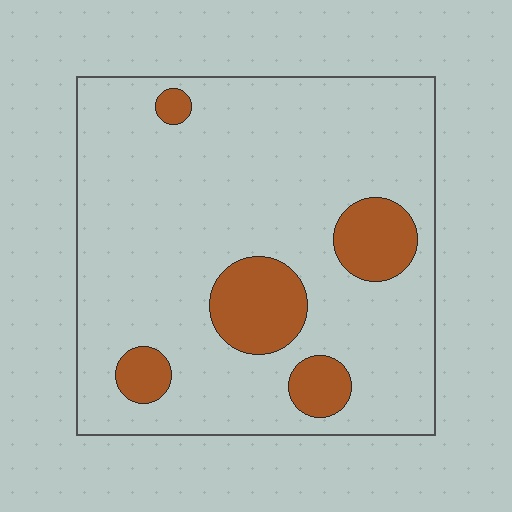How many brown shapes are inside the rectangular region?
5.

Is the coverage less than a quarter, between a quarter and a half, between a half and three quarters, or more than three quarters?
Less than a quarter.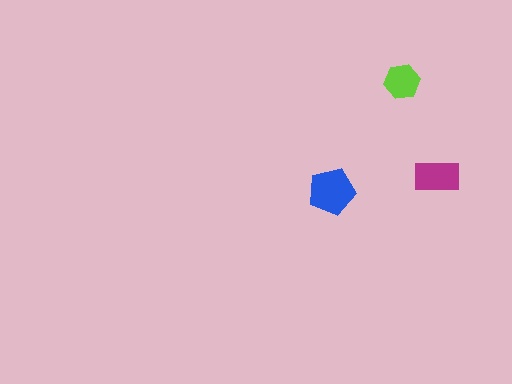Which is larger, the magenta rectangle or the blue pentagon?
The blue pentagon.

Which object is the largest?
The blue pentagon.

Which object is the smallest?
The lime hexagon.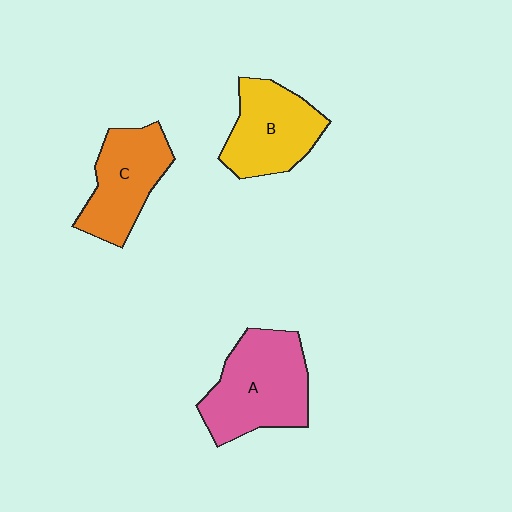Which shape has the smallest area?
Shape C (orange).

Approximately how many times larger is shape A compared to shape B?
Approximately 1.3 times.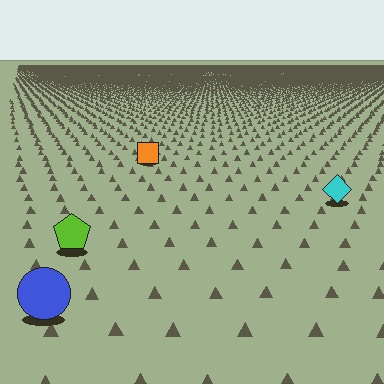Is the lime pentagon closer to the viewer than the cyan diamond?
Yes. The lime pentagon is closer — you can tell from the texture gradient: the ground texture is coarser near it.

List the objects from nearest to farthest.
From nearest to farthest: the blue circle, the lime pentagon, the cyan diamond, the orange square.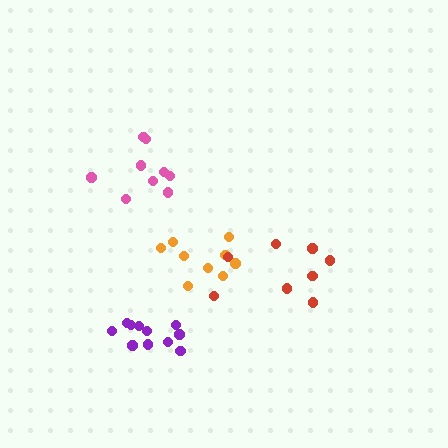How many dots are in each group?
Group 1: 9 dots, Group 2: 8 dots, Group 3: 11 dots, Group 4: 9 dots (37 total).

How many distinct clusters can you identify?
There are 4 distinct clusters.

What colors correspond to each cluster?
The clusters are colored: orange, red, purple, pink.